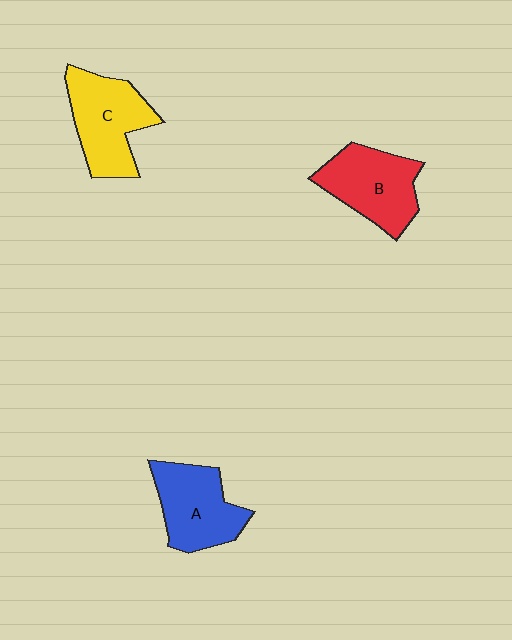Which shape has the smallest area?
Shape A (blue).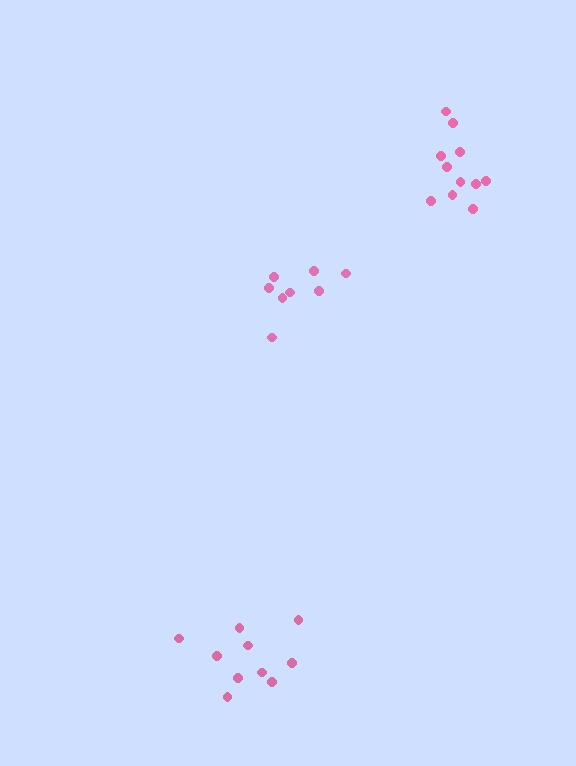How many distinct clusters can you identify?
There are 3 distinct clusters.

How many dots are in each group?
Group 1: 10 dots, Group 2: 11 dots, Group 3: 8 dots (29 total).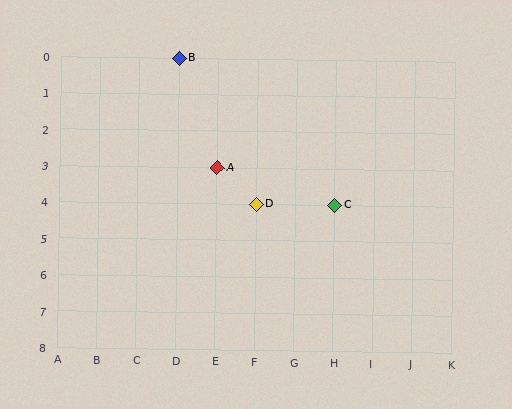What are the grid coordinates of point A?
Point A is at grid coordinates (E, 3).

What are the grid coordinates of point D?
Point D is at grid coordinates (F, 4).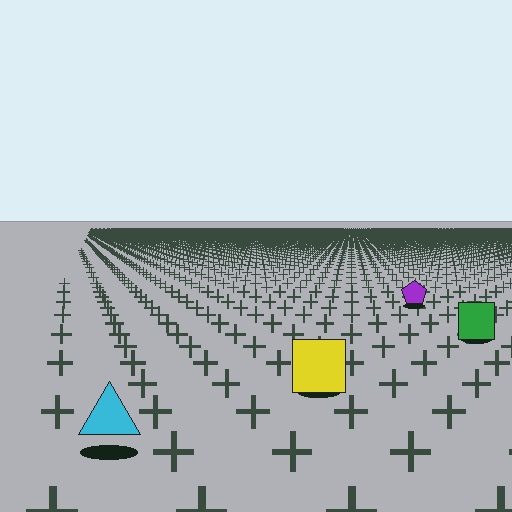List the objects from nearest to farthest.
From nearest to farthest: the cyan triangle, the yellow square, the green square, the purple pentagon.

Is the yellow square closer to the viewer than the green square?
Yes. The yellow square is closer — you can tell from the texture gradient: the ground texture is coarser near it.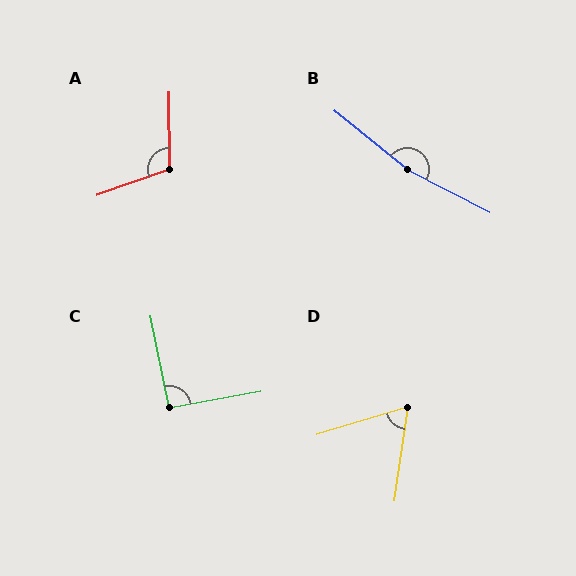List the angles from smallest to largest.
D (65°), C (92°), A (109°), B (168°).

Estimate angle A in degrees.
Approximately 109 degrees.